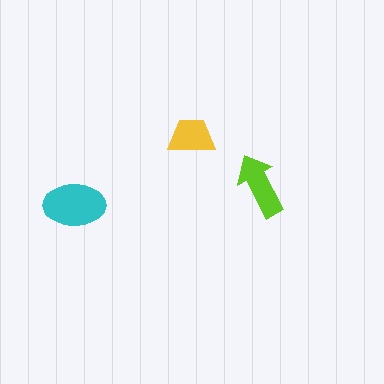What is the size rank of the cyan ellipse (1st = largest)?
1st.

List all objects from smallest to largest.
The yellow trapezoid, the lime arrow, the cyan ellipse.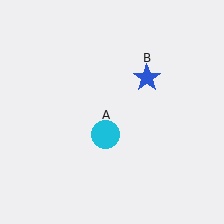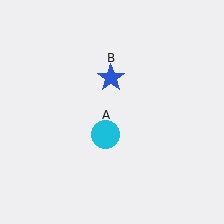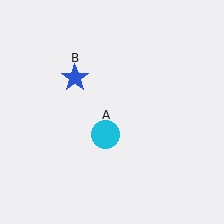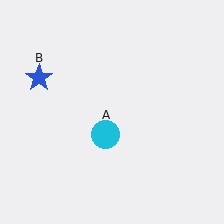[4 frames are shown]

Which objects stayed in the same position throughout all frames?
Cyan circle (object A) remained stationary.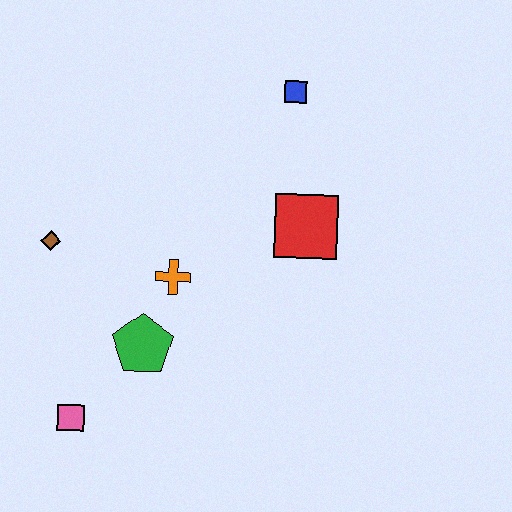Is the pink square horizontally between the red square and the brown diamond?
Yes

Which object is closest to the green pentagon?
The orange cross is closest to the green pentagon.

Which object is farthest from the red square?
The pink square is farthest from the red square.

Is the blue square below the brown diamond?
No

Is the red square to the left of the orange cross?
No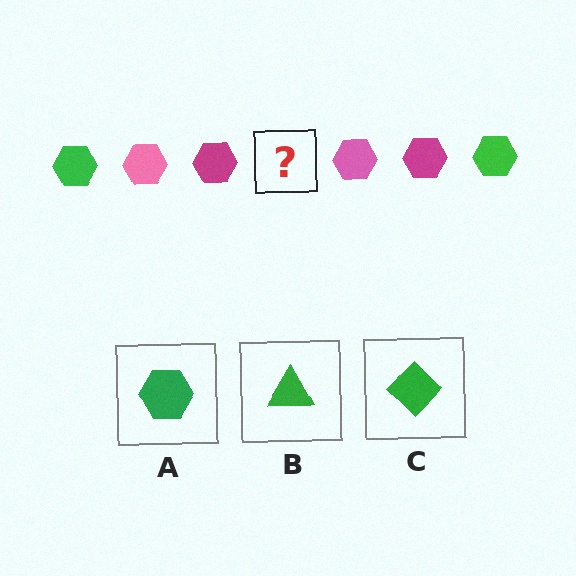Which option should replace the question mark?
Option A.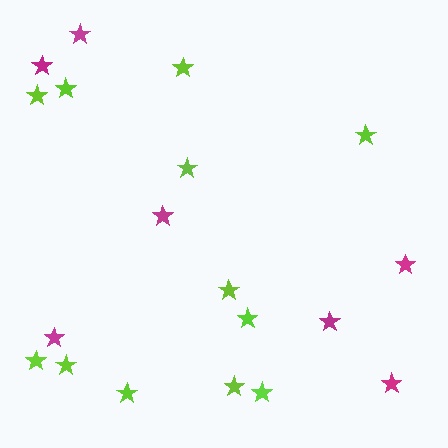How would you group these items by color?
There are 2 groups: one group of lime stars (12) and one group of magenta stars (7).